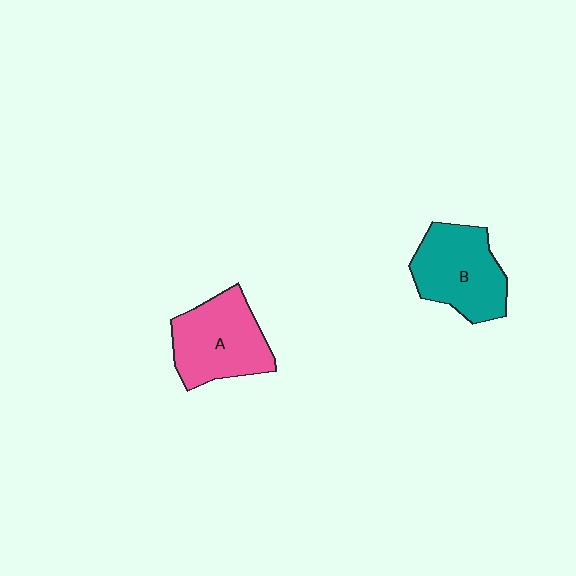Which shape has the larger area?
Shape A (pink).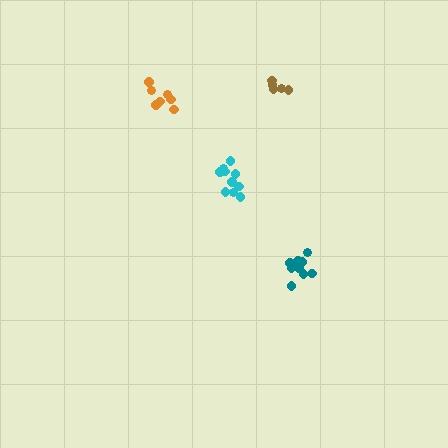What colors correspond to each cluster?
The clusters are colored: brown, cyan, teal, orange.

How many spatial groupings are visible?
There are 4 spatial groupings.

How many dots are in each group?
Group 1: 5 dots, Group 2: 11 dots, Group 3: 10 dots, Group 4: 7 dots (33 total).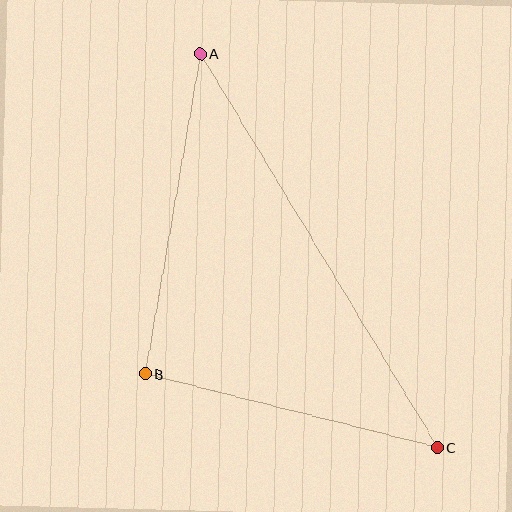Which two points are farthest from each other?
Points A and C are farthest from each other.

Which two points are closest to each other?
Points B and C are closest to each other.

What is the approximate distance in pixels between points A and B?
The distance between A and B is approximately 325 pixels.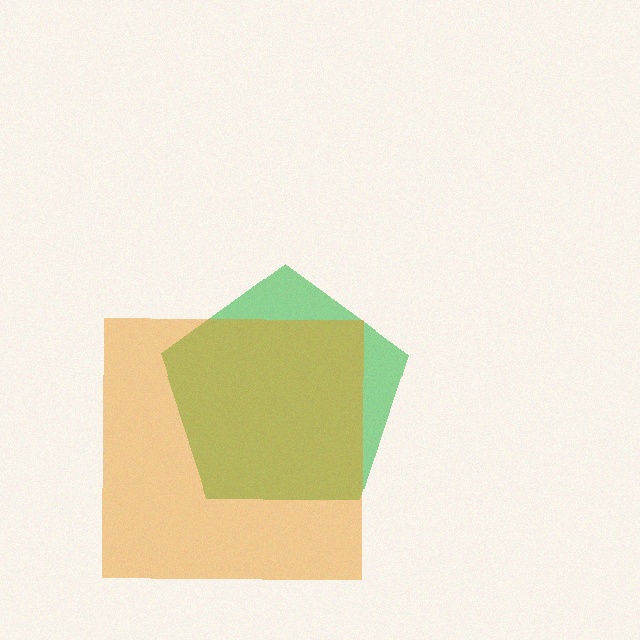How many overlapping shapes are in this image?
There are 2 overlapping shapes in the image.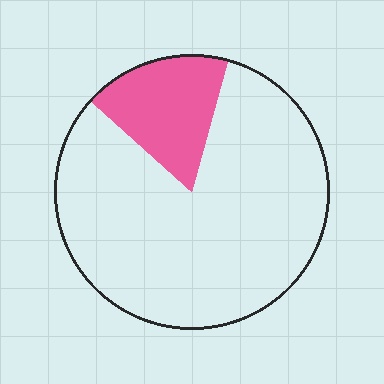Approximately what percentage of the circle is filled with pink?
Approximately 20%.